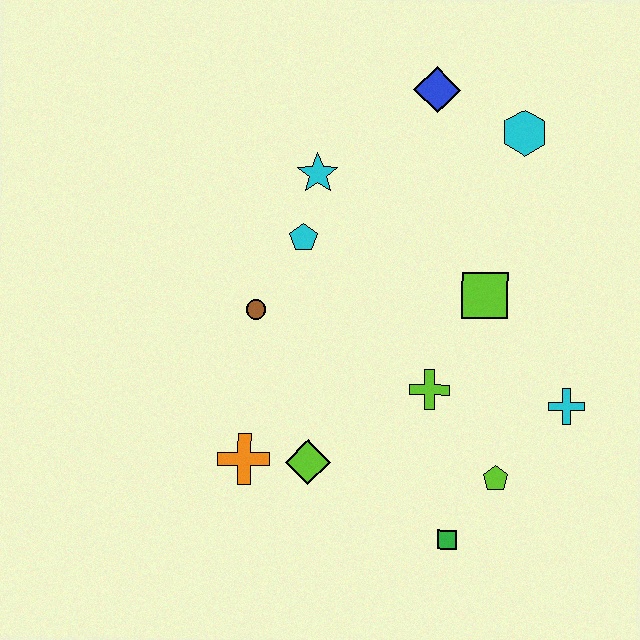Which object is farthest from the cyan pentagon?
The green square is farthest from the cyan pentagon.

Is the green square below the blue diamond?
Yes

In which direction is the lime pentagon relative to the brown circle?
The lime pentagon is to the right of the brown circle.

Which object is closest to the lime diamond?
The orange cross is closest to the lime diamond.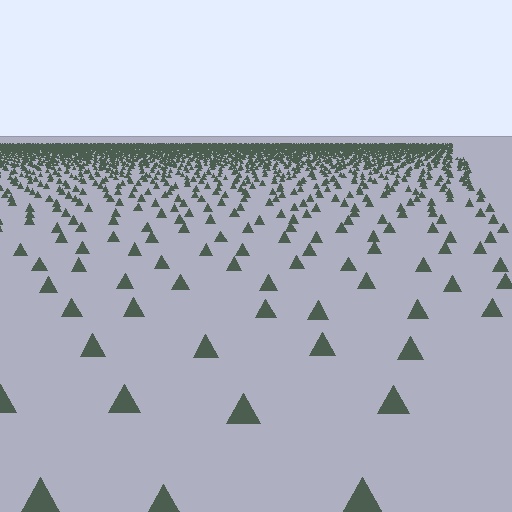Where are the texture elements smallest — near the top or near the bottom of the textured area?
Near the top.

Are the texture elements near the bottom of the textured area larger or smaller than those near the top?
Larger. Near the bottom, elements are closer to the viewer and appear at a bigger on-screen size.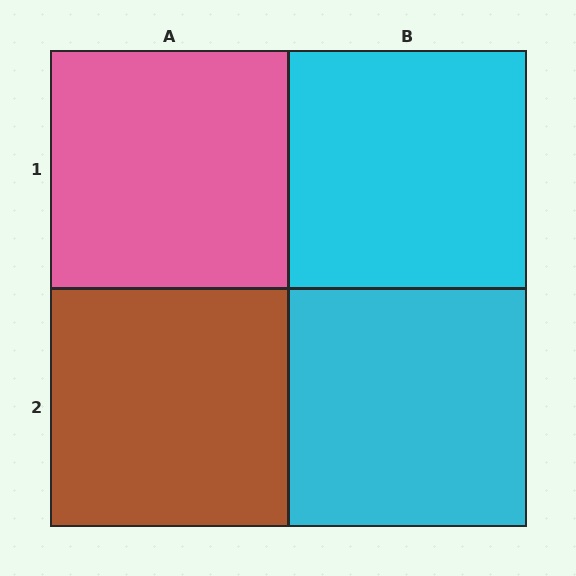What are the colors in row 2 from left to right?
Brown, cyan.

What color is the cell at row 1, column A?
Pink.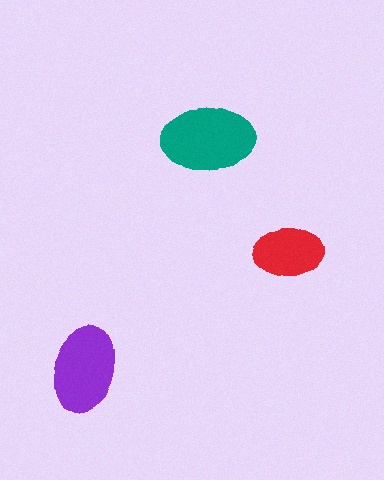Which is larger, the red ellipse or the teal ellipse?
The teal one.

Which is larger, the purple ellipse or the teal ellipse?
The teal one.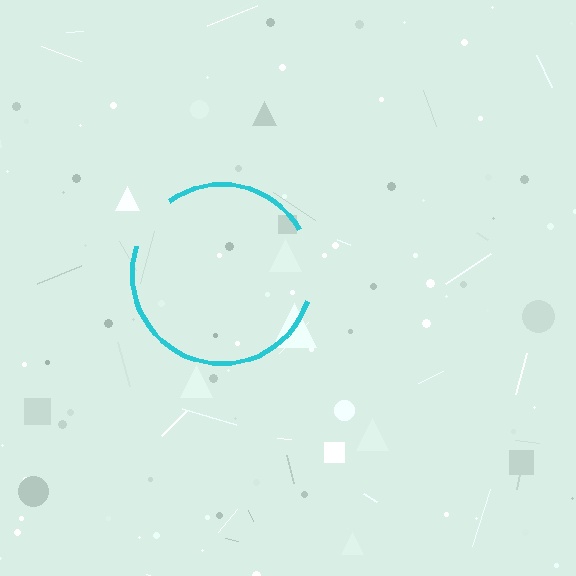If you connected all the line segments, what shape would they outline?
They would outline a circle.